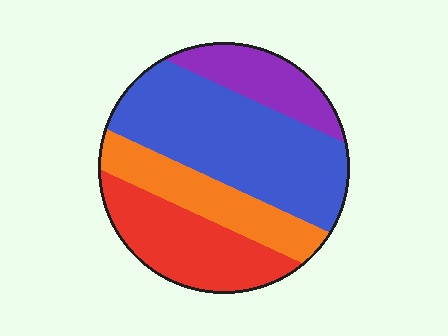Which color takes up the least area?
Purple, at roughly 15%.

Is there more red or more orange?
Red.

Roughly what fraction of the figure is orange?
Orange takes up about one fifth (1/5) of the figure.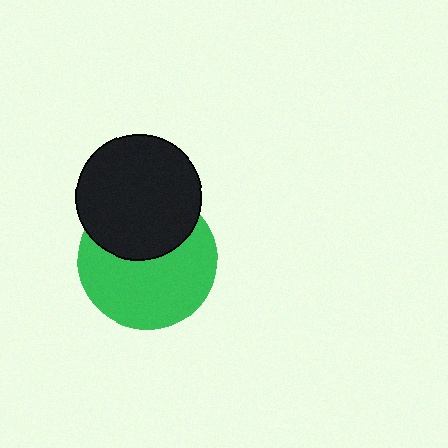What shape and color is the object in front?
The object in front is a black circle.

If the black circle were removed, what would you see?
You would see the complete green circle.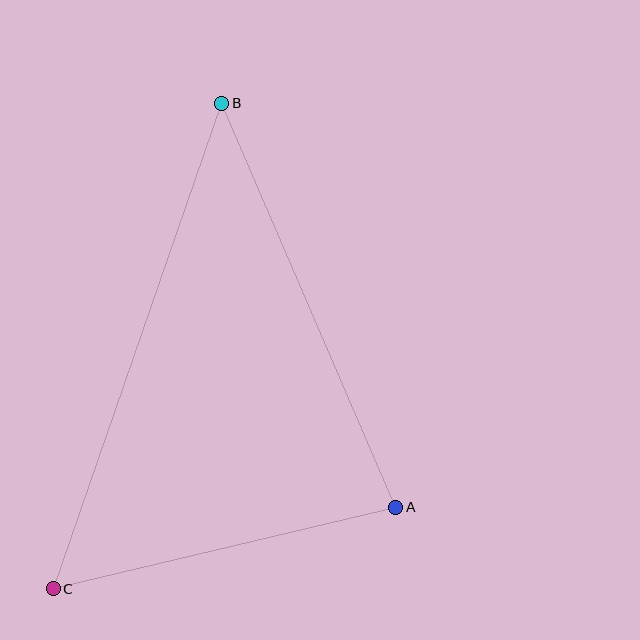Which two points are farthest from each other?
Points B and C are farthest from each other.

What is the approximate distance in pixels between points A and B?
The distance between A and B is approximately 440 pixels.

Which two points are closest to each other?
Points A and C are closest to each other.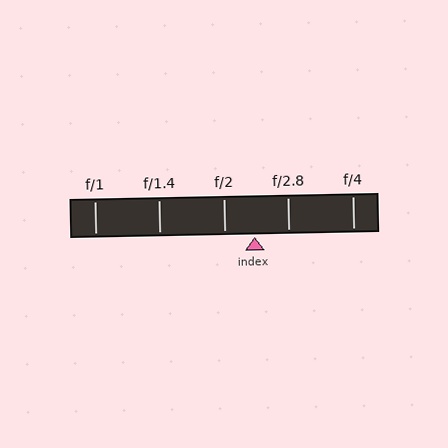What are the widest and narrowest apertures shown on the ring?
The widest aperture shown is f/1 and the narrowest is f/4.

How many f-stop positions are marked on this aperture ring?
There are 5 f-stop positions marked.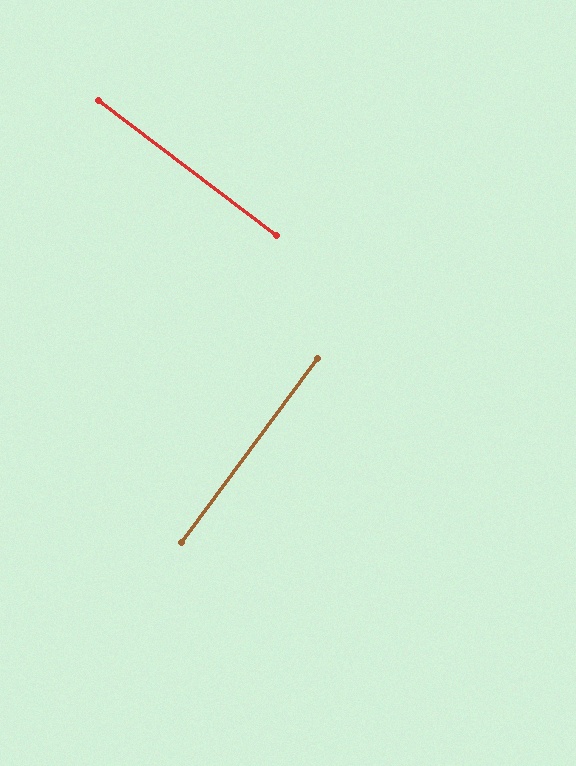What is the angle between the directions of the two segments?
Approximately 89 degrees.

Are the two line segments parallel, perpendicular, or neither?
Perpendicular — they meet at approximately 89°.